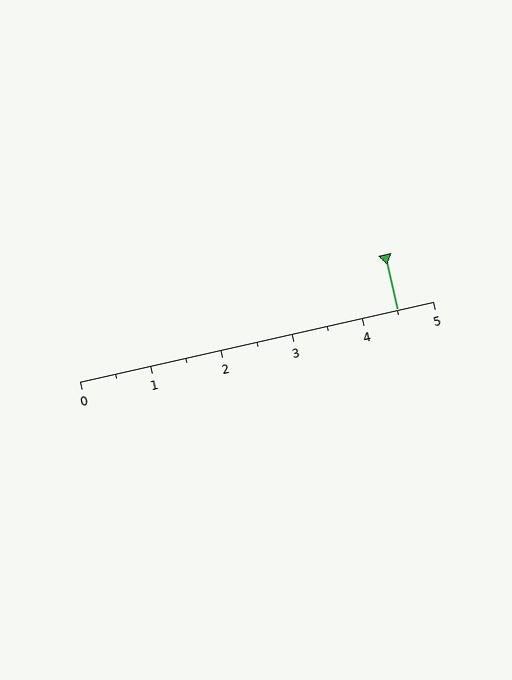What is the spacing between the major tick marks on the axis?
The major ticks are spaced 1 apart.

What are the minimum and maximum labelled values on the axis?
The axis runs from 0 to 5.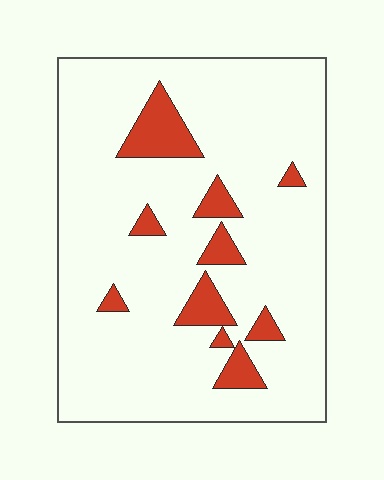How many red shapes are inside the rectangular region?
10.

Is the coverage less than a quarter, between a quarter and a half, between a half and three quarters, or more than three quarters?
Less than a quarter.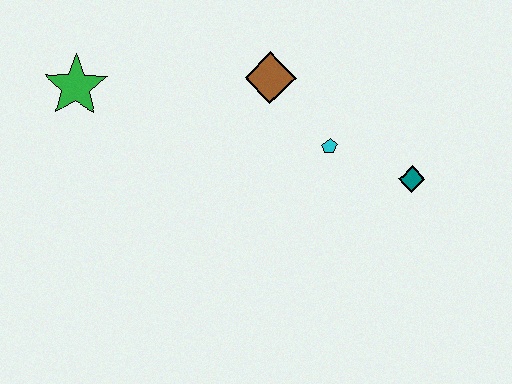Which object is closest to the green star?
The brown diamond is closest to the green star.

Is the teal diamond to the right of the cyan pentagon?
Yes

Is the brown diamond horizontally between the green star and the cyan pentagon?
Yes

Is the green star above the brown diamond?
No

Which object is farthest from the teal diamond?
The green star is farthest from the teal diamond.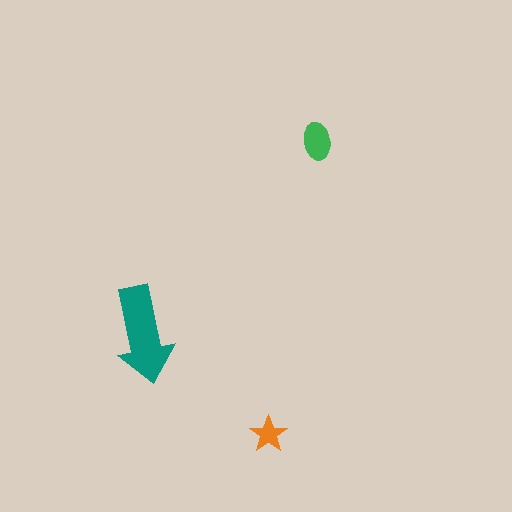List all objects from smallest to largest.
The orange star, the green ellipse, the teal arrow.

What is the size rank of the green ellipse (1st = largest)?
2nd.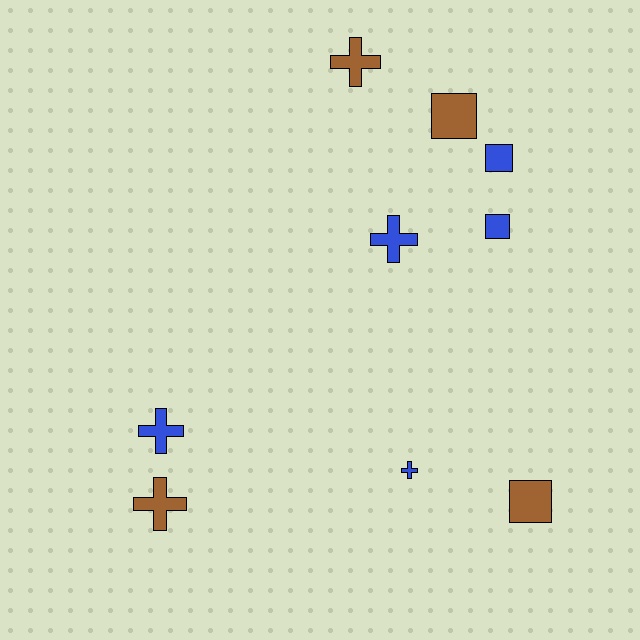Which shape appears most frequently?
Cross, with 5 objects.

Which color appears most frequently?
Blue, with 5 objects.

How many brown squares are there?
There are 2 brown squares.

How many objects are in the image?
There are 9 objects.